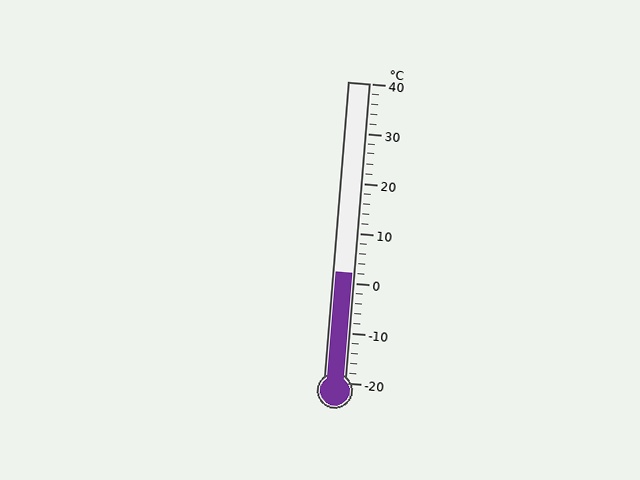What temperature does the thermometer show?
The thermometer shows approximately 2°C.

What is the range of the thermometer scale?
The thermometer scale ranges from -20°C to 40°C.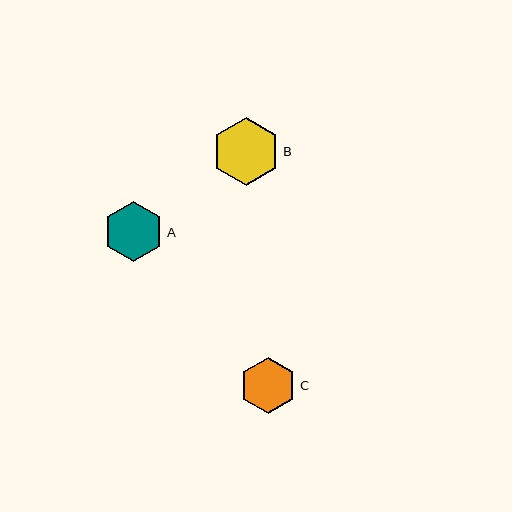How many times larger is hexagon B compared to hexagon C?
Hexagon B is approximately 1.2 times the size of hexagon C.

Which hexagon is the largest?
Hexagon B is the largest with a size of approximately 68 pixels.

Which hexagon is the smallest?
Hexagon C is the smallest with a size of approximately 56 pixels.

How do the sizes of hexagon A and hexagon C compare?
Hexagon A and hexagon C are approximately the same size.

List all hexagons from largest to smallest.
From largest to smallest: B, A, C.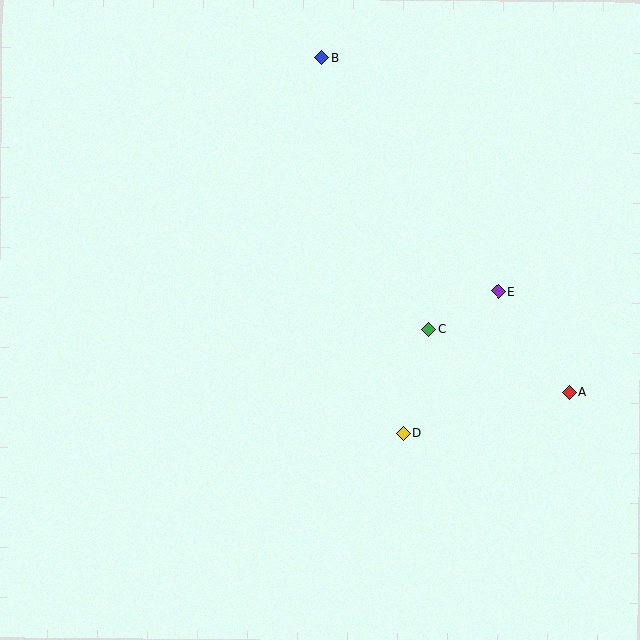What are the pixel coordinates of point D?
Point D is at (403, 433).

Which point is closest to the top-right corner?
Point B is closest to the top-right corner.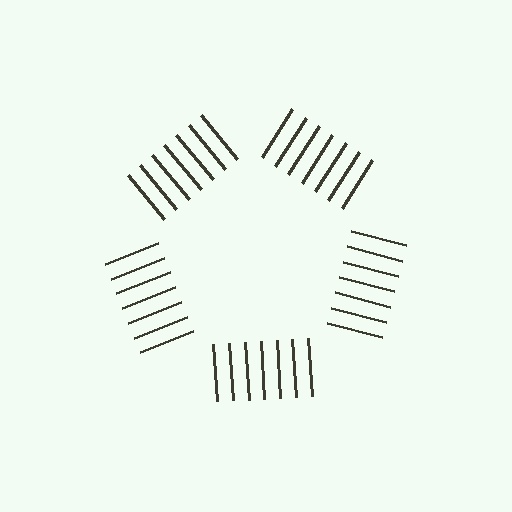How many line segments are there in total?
35 — 7 along each of the 5 edges.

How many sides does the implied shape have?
5 sides — the line-ends trace a pentagon.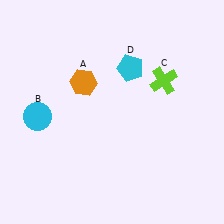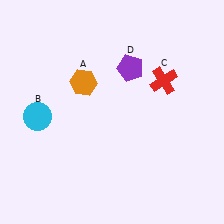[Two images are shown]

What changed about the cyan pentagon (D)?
In Image 1, D is cyan. In Image 2, it changed to purple.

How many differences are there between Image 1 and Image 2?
There are 2 differences between the two images.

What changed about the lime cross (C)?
In Image 1, C is lime. In Image 2, it changed to red.